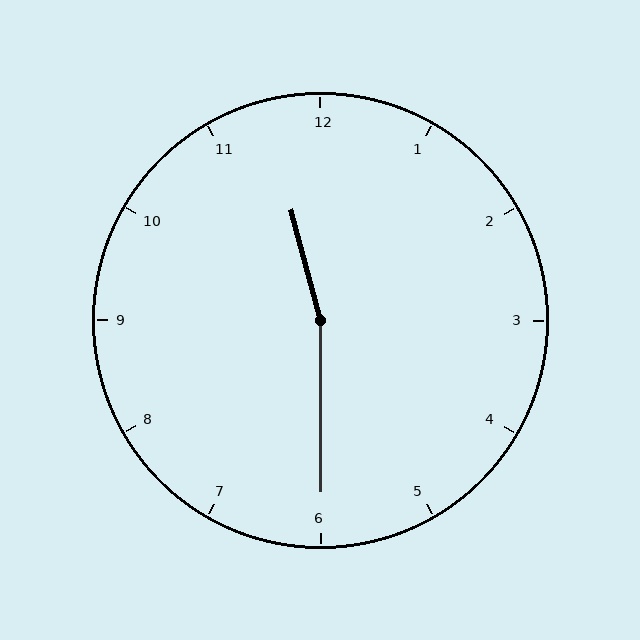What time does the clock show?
11:30.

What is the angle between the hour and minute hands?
Approximately 165 degrees.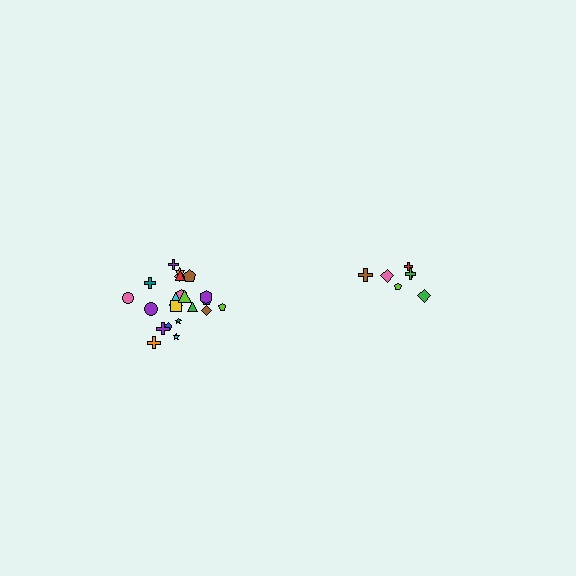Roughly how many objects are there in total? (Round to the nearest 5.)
Roughly 30 objects in total.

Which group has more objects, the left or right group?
The left group.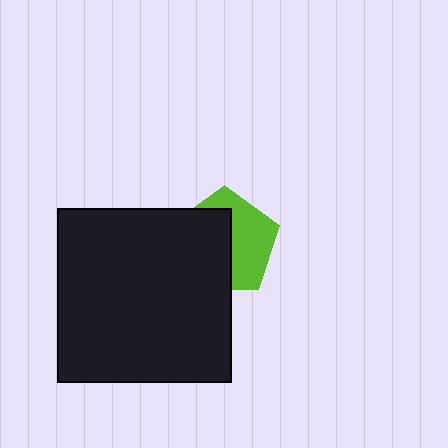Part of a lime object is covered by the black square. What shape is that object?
It is a pentagon.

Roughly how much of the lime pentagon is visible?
About half of it is visible (roughly 47%).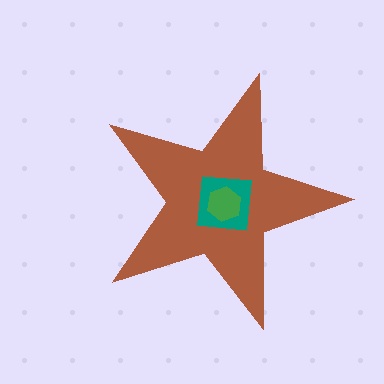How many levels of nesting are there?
3.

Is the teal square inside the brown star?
Yes.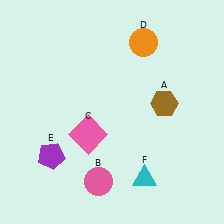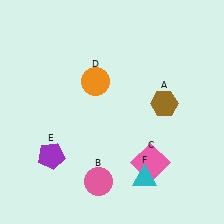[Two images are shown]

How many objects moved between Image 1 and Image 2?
2 objects moved between the two images.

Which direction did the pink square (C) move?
The pink square (C) moved right.